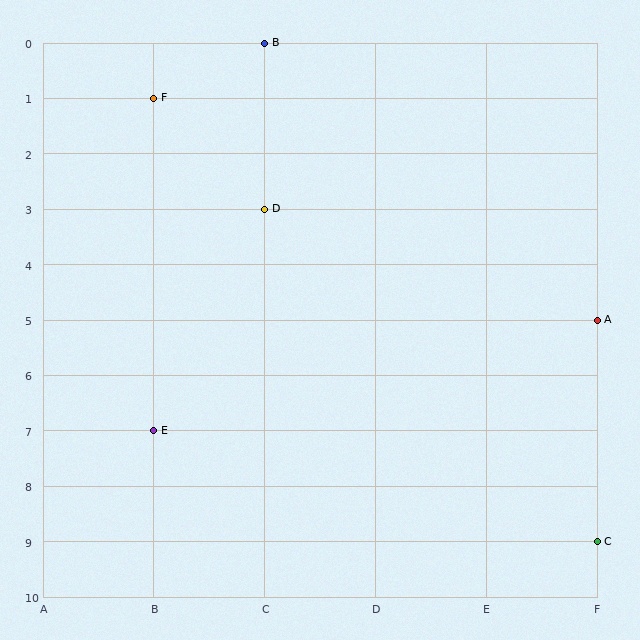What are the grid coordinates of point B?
Point B is at grid coordinates (C, 0).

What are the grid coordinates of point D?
Point D is at grid coordinates (C, 3).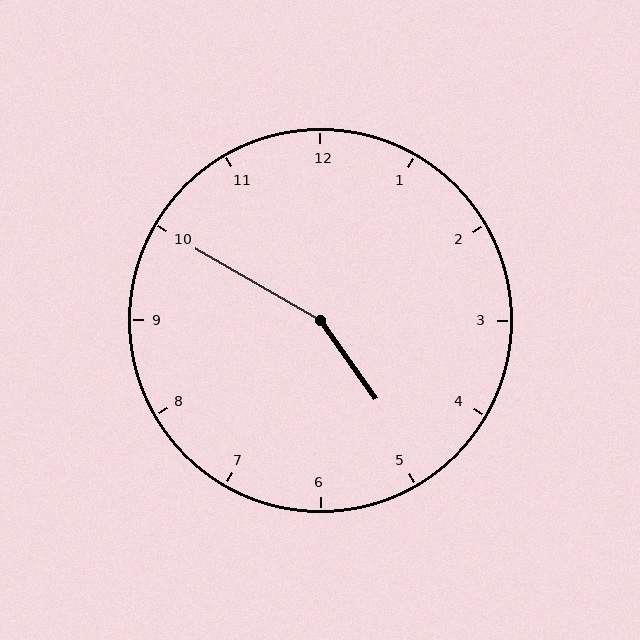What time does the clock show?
4:50.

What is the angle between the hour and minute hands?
Approximately 155 degrees.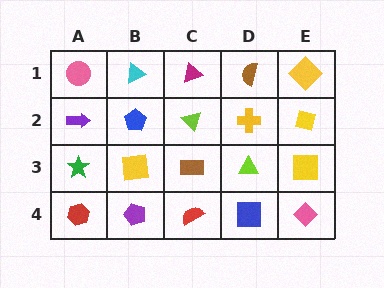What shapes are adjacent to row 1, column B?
A blue pentagon (row 2, column B), a pink circle (row 1, column A), a magenta triangle (row 1, column C).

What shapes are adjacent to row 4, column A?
A green star (row 3, column A), a purple pentagon (row 4, column B).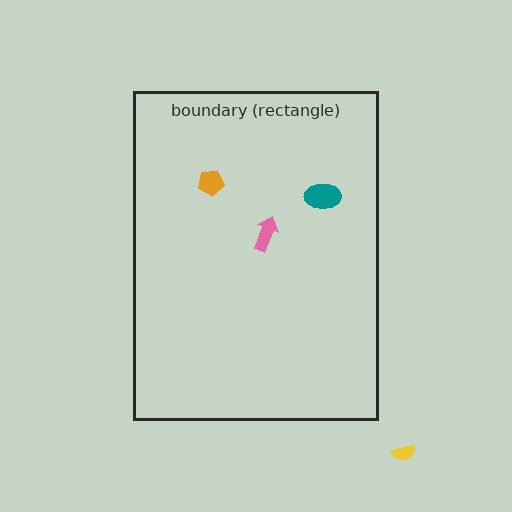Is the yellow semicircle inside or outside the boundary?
Outside.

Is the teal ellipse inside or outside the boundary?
Inside.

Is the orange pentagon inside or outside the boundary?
Inside.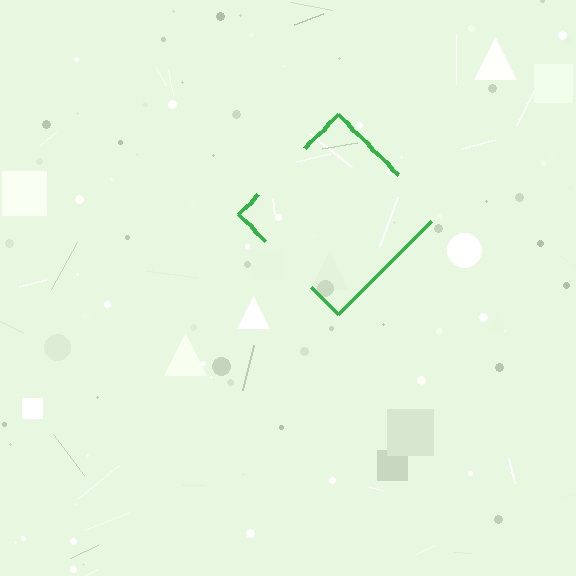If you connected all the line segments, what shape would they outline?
They would outline a diamond.